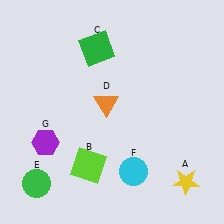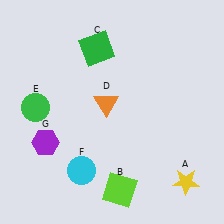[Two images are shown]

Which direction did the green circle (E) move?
The green circle (E) moved up.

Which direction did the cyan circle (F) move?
The cyan circle (F) moved left.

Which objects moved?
The objects that moved are: the lime square (B), the green circle (E), the cyan circle (F).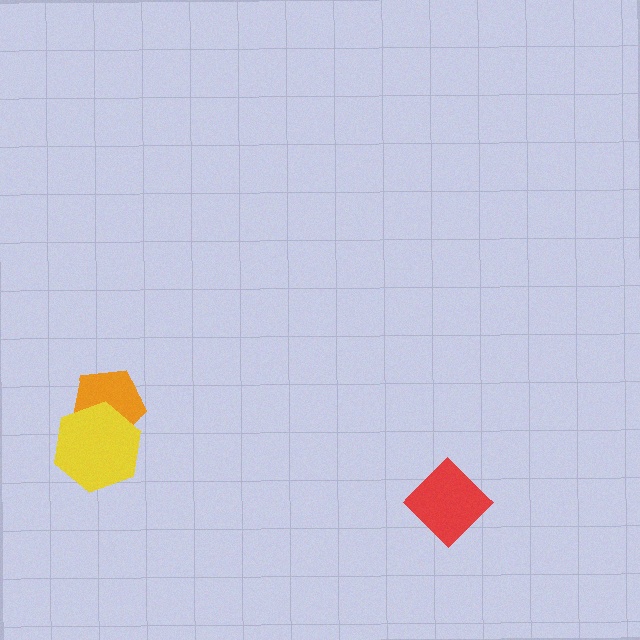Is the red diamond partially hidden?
No, no other shape covers it.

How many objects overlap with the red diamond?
0 objects overlap with the red diamond.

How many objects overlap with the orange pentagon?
1 object overlaps with the orange pentagon.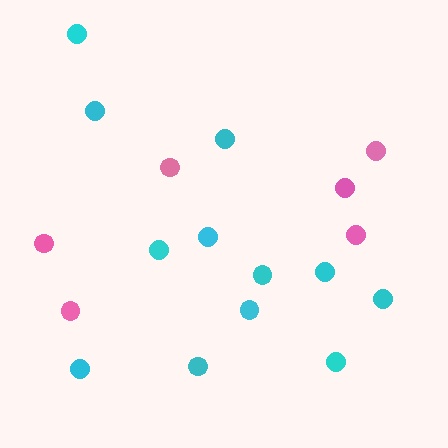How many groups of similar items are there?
There are 2 groups: one group of pink circles (6) and one group of cyan circles (12).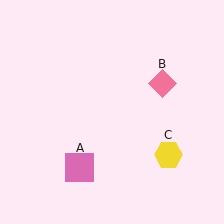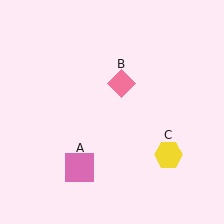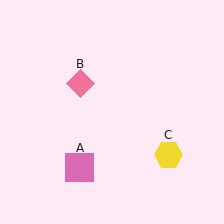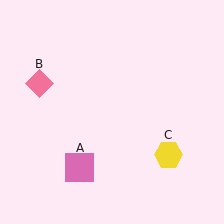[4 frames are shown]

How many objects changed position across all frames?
1 object changed position: pink diamond (object B).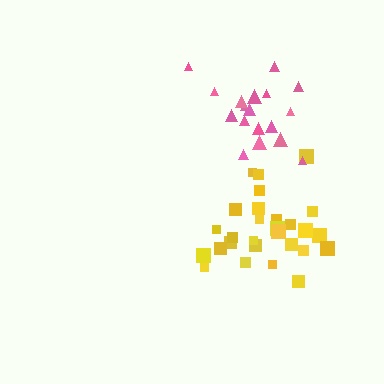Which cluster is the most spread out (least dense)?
Pink.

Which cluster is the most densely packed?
Yellow.